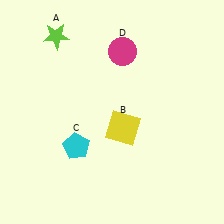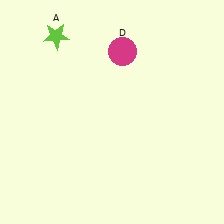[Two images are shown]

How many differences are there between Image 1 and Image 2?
There are 2 differences between the two images.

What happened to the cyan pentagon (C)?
The cyan pentagon (C) was removed in Image 2. It was in the bottom-left area of Image 1.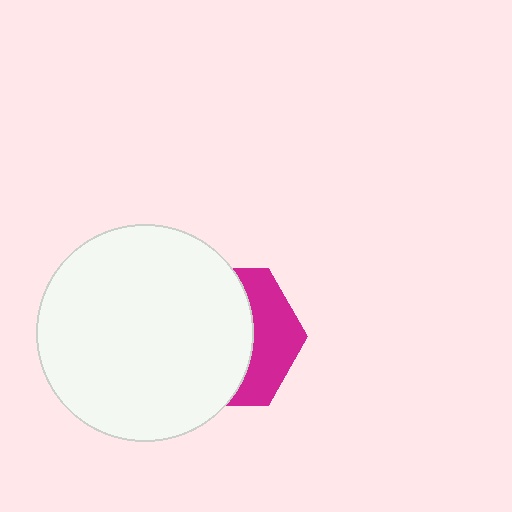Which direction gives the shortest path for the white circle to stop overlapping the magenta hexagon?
Moving left gives the shortest separation.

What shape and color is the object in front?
The object in front is a white circle.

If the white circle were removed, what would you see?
You would see the complete magenta hexagon.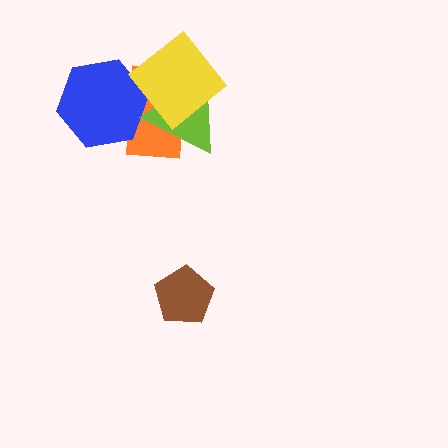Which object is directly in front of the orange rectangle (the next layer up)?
The blue hexagon is directly in front of the orange rectangle.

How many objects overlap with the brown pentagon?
0 objects overlap with the brown pentagon.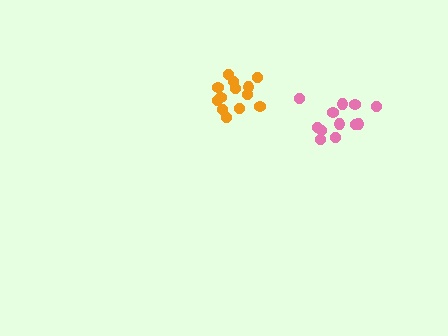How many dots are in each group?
Group 1: 12 dots, Group 2: 13 dots (25 total).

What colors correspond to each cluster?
The clusters are colored: pink, orange.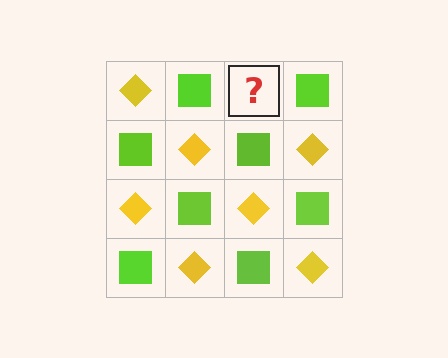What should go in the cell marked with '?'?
The missing cell should contain a yellow diamond.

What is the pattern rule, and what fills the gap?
The rule is that it alternates yellow diamond and lime square in a checkerboard pattern. The gap should be filled with a yellow diamond.